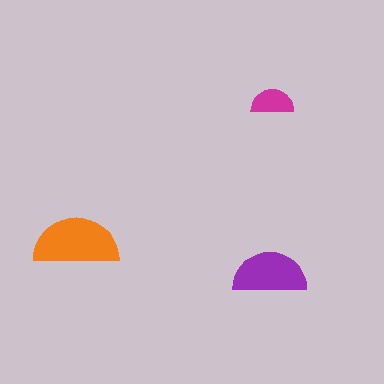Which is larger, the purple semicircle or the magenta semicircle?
The purple one.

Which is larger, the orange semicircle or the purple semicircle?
The orange one.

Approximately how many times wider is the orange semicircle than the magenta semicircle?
About 2 times wider.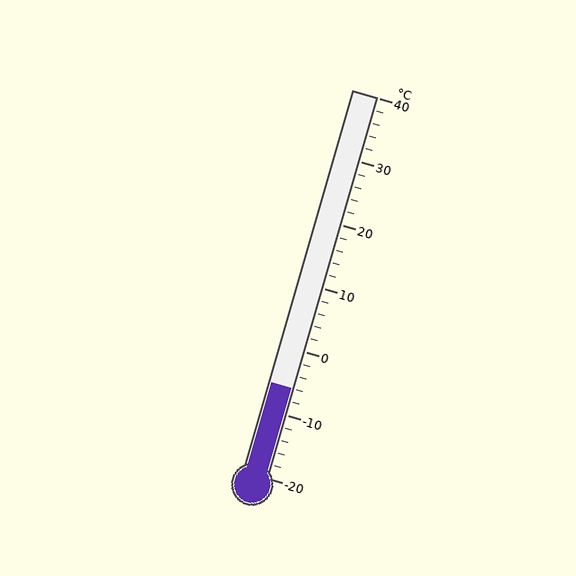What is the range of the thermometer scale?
The thermometer scale ranges from -20°C to 40°C.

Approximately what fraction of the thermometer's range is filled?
The thermometer is filled to approximately 25% of its range.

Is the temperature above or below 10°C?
The temperature is below 10°C.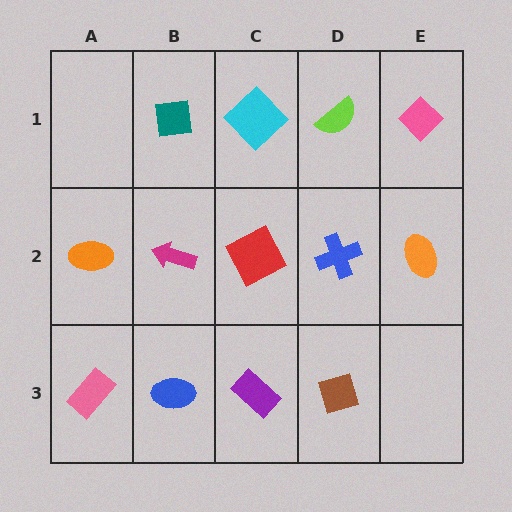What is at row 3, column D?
A brown diamond.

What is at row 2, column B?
A magenta arrow.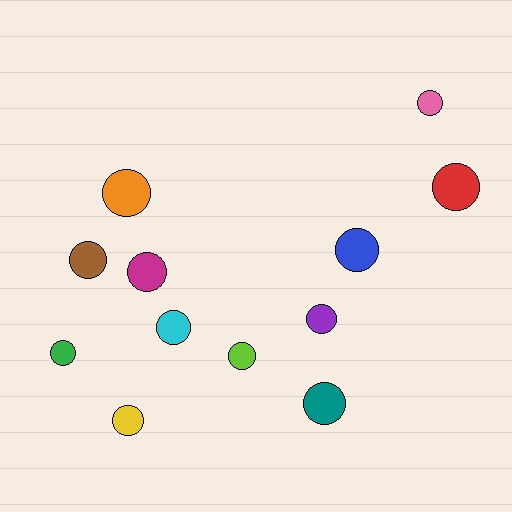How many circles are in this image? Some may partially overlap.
There are 12 circles.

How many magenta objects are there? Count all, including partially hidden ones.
There is 1 magenta object.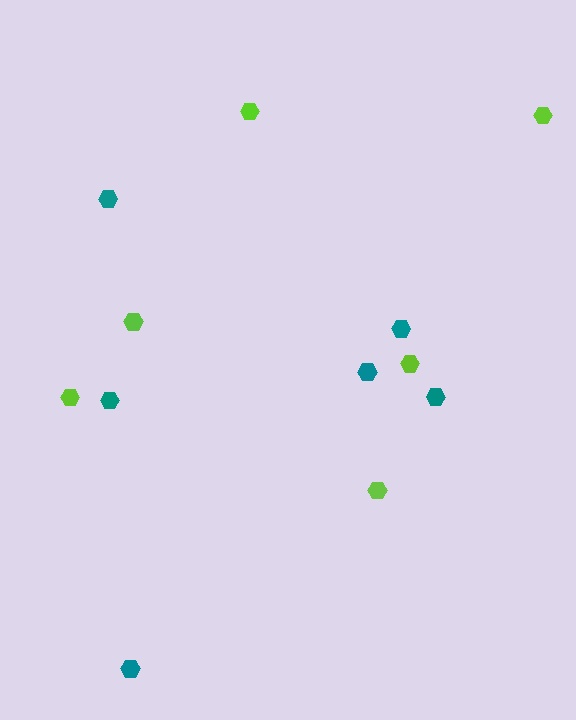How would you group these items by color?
There are 2 groups: one group of lime hexagons (6) and one group of teal hexagons (6).